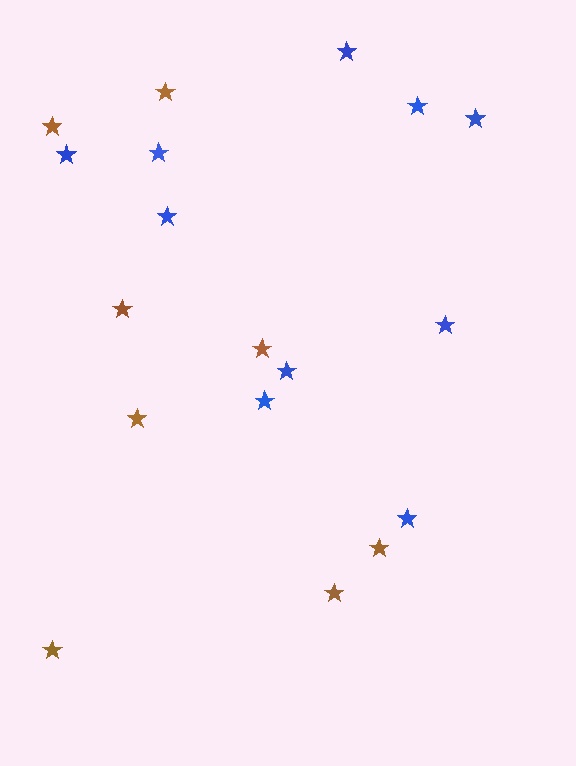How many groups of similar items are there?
There are 2 groups: one group of blue stars (10) and one group of brown stars (8).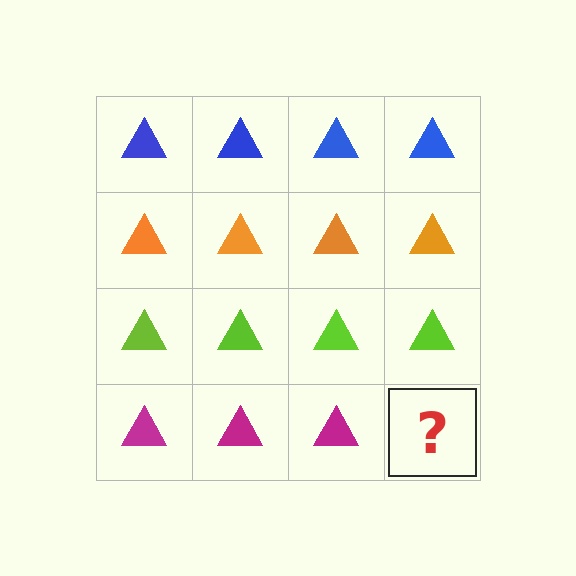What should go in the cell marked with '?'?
The missing cell should contain a magenta triangle.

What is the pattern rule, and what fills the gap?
The rule is that each row has a consistent color. The gap should be filled with a magenta triangle.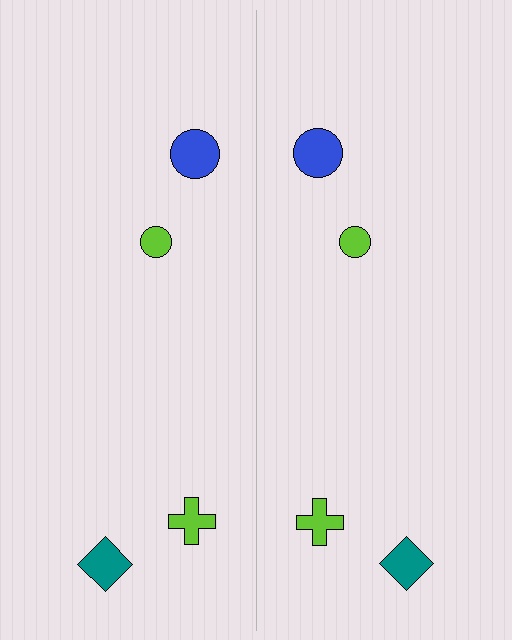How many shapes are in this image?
There are 8 shapes in this image.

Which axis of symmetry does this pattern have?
The pattern has a vertical axis of symmetry running through the center of the image.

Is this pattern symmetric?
Yes, this pattern has bilateral (reflection) symmetry.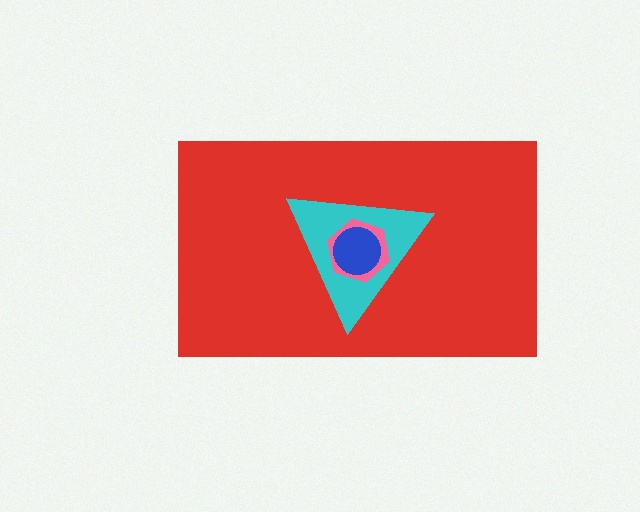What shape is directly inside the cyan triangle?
The pink hexagon.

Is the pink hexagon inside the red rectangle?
Yes.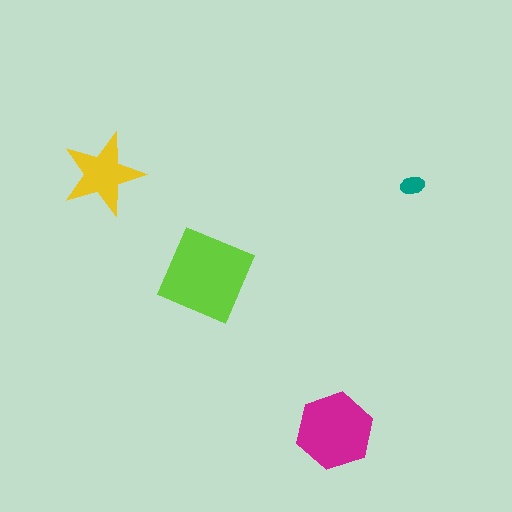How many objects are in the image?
There are 4 objects in the image.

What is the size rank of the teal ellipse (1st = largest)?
4th.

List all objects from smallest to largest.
The teal ellipse, the yellow star, the magenta hexagon, the lime diamond.